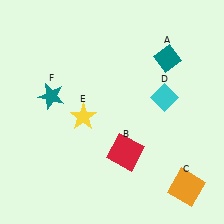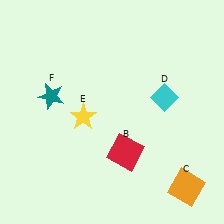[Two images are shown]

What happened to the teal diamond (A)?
The teal diamond (A) was removed in Image 2. It was in the top-right area of Image 1.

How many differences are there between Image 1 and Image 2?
There is 1 difference between the two images.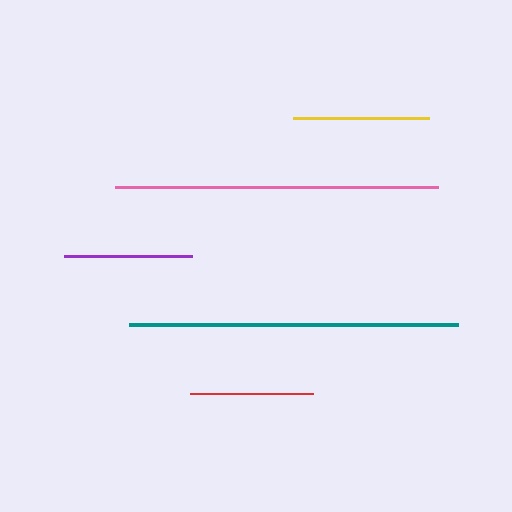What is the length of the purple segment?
The purple segment is approximately 127 pixels long.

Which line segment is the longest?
The teal line is the longest at approximately 328 pixels.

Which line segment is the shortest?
The red line is the shortest at approximately 123 pixels.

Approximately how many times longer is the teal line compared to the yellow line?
The teal line is approximately 2.4 times the length of the yellow line.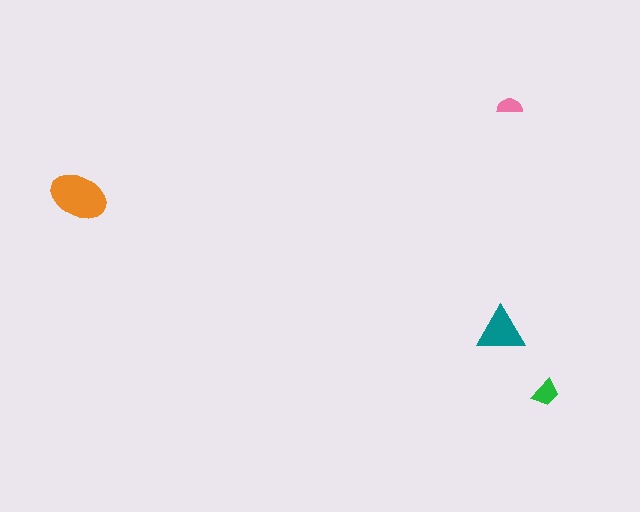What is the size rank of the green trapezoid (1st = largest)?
3rd.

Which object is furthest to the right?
The green trapezoid is rightmost.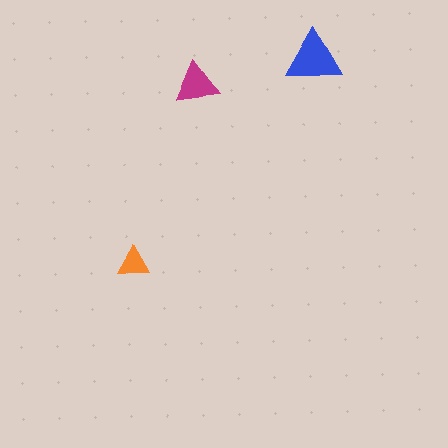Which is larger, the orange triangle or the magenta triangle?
The magenta one.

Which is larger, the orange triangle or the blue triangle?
The blue one.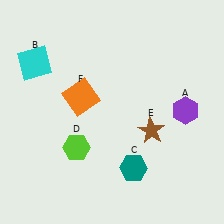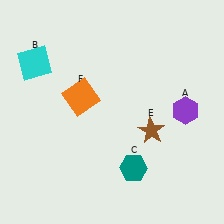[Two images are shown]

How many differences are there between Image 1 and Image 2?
There is 1 difference between the two images.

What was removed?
The lime hexagon (D) was removed in Image 2.